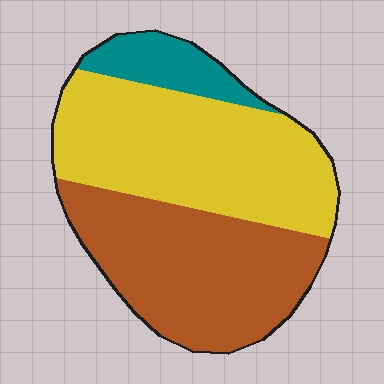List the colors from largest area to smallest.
From largest to smallest: yellow, brown, teal.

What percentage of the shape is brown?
Brown covers 42% of the shape.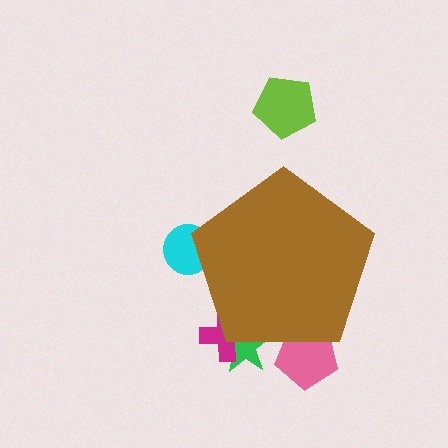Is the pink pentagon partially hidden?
Yes, the pink pentagon is partially hidden behind the brown pentagon.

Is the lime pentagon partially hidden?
No, the lime pentagon is fully visible.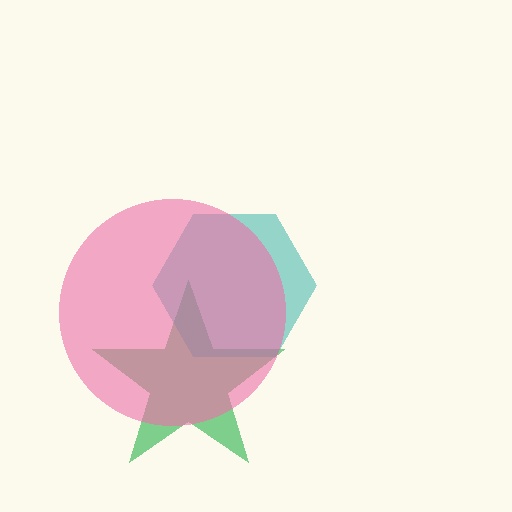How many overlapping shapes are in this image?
There are 3 overlapping shapes in the image.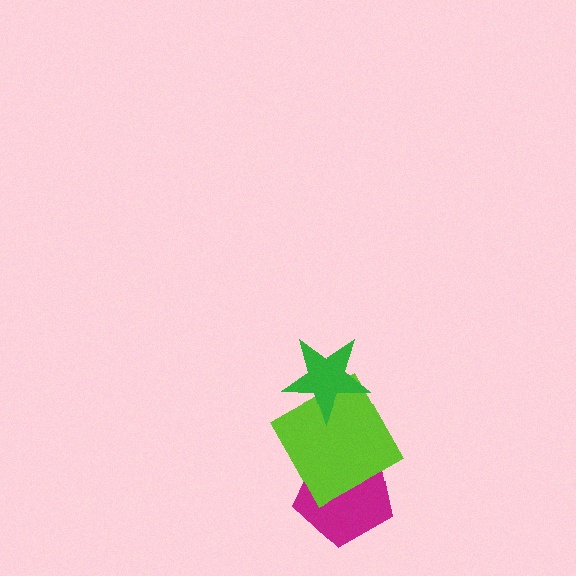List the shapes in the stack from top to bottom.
From top to bottom: the green star, the lime square, the magenta pentagon.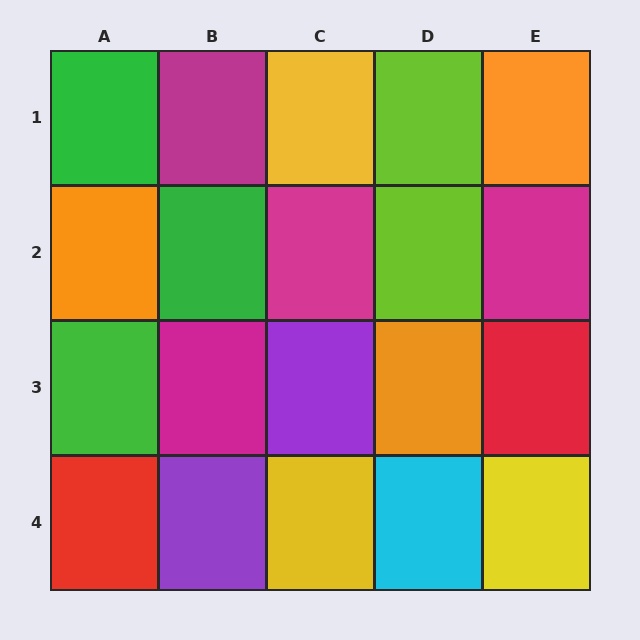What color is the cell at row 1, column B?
Magenta.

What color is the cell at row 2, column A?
Orange.